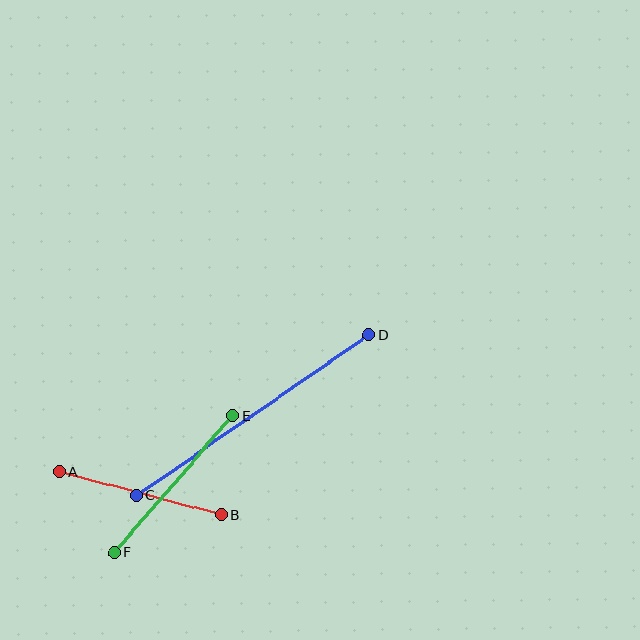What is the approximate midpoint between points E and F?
The midpoint is at approximately (174, 484) pixels.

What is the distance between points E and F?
The distance is approximately 181 pixels.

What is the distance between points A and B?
The distance is approximately 168 pixels.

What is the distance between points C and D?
The distance is approximately 283 pixels.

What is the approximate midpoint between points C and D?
The midpoint is at approximately (253, 415) pixels.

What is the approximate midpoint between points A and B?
The midpoint is at approximately (140, 493) pixels.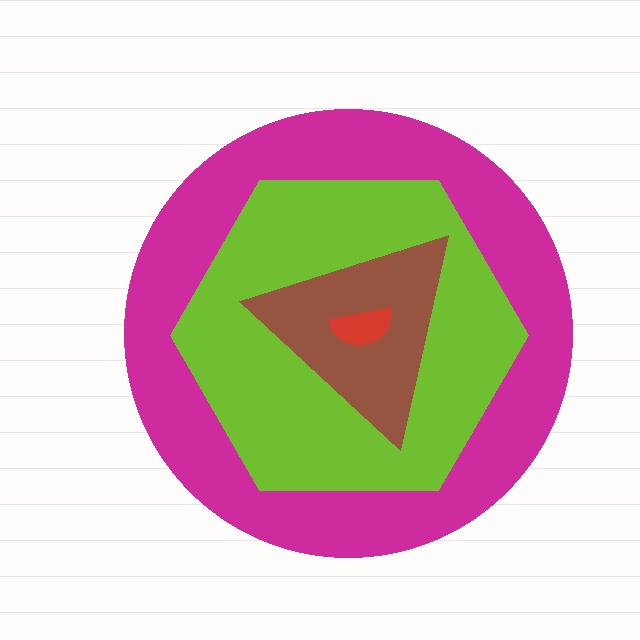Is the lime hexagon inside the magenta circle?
Yes.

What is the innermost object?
The red semicircle.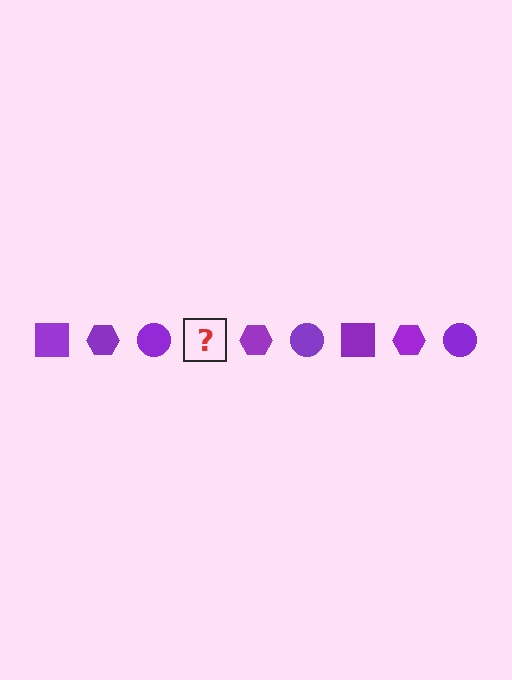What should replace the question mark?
The question mark should be replaced with a purple square.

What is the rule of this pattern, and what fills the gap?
The rule is that the pattern cycles through square, hexagon, circle shapes in purple. The gap should be filled with a purple square.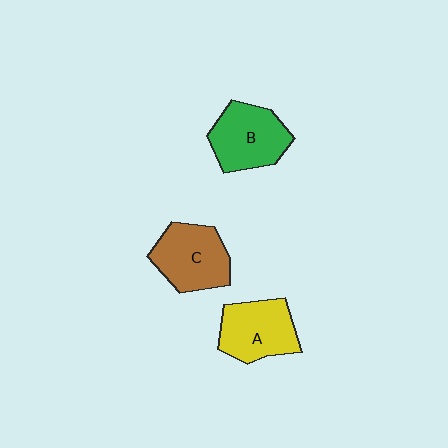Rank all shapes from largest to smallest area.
From largest to smallest: B (green), C (brown), A (yellow).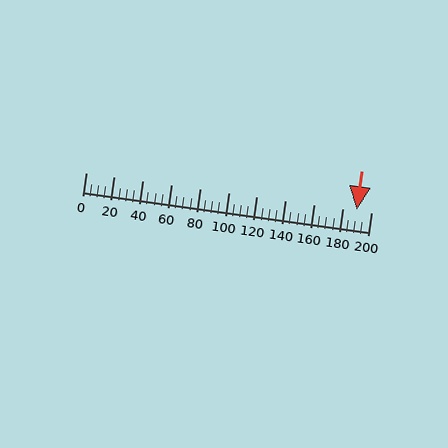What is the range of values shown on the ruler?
The ruler shows values from 0 to 200.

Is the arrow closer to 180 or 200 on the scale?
The arrow is closer to 200.